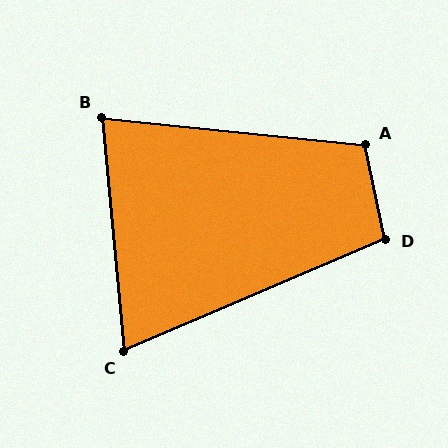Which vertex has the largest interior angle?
A, at approximately 108 degrees.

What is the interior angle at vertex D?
Approximately 101 degrees (obtuse).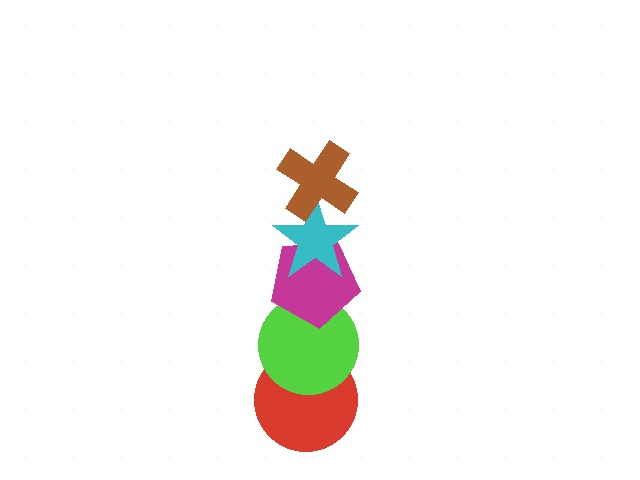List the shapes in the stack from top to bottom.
From top to bottom: the brown cross, the cyan star, the magenta pentagon, the lime circle, the red circle.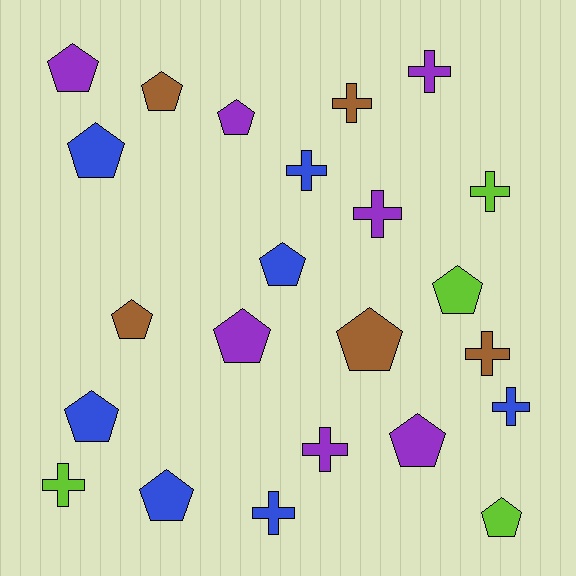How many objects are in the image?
There are 23 objects.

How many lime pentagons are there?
There are 2 lime pentagons.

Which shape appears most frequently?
Pentagon, with 13 objects.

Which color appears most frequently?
Blue, with 7 objects.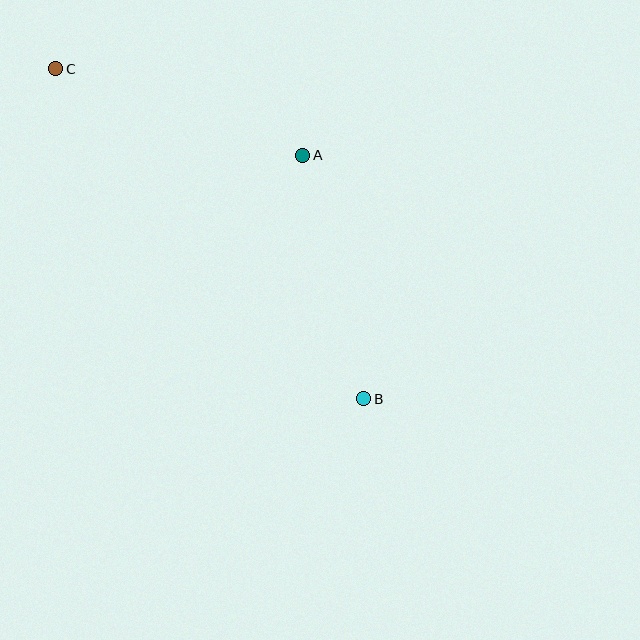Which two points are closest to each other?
Points A and B are closest to each other.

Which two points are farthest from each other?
Points B and C are farthest from each other.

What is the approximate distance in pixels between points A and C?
The distance between A and C is approximately 261 pixels.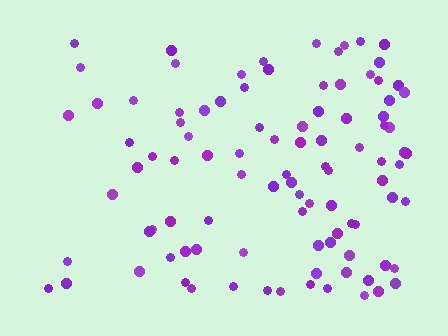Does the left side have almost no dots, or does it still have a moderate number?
Still a moderate number, just noticeably fewer than the right.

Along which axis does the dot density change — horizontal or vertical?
Horizontal.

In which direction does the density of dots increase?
From left to right, with the right side densest.